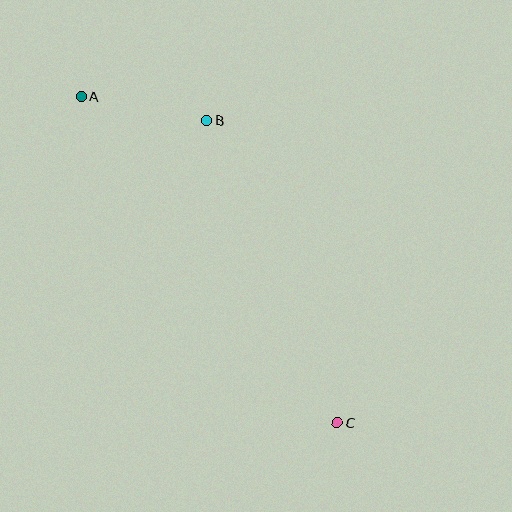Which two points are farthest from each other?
Points A and C are farthest from each other.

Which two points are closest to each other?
Points A and B are closest to each other.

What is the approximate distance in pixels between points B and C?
The distance between B and C is approximately 329 pixels.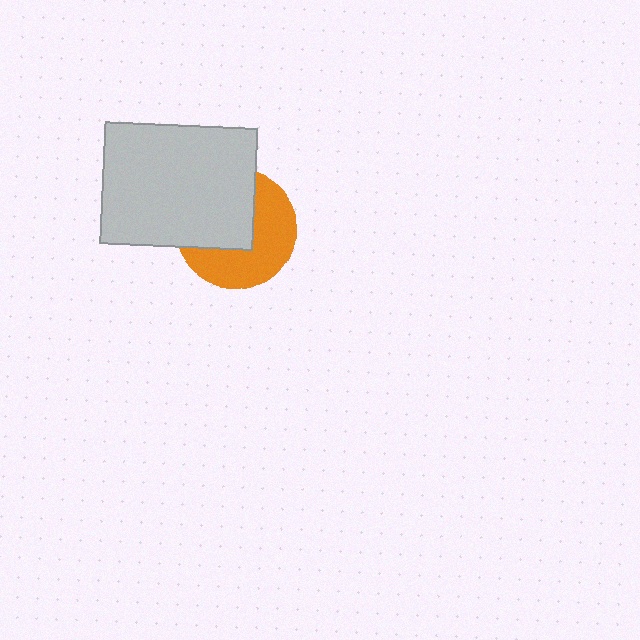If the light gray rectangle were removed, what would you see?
You would see the complete orange circle.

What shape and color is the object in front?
The object in front is a light gray rectangle.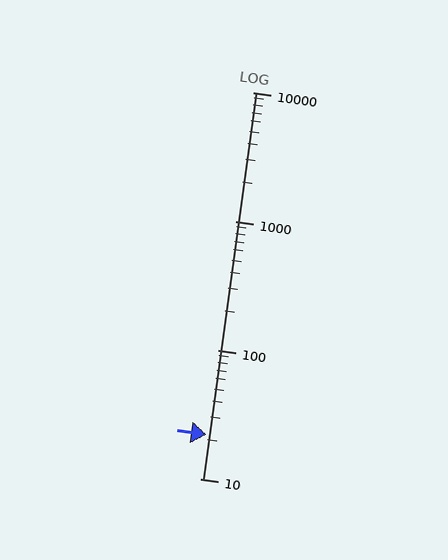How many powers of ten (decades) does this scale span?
The scale spans 3 decades, from 10 to 10000.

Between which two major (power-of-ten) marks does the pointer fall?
The pointer is between 10 and 100.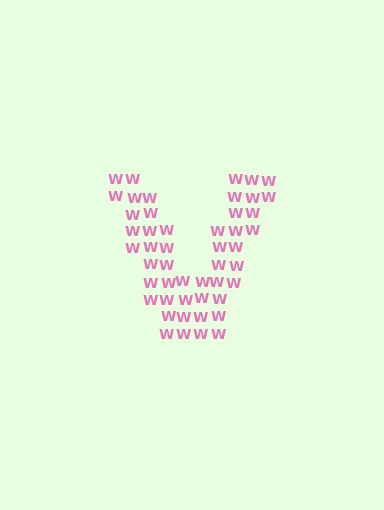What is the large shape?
The large shape is the letter V.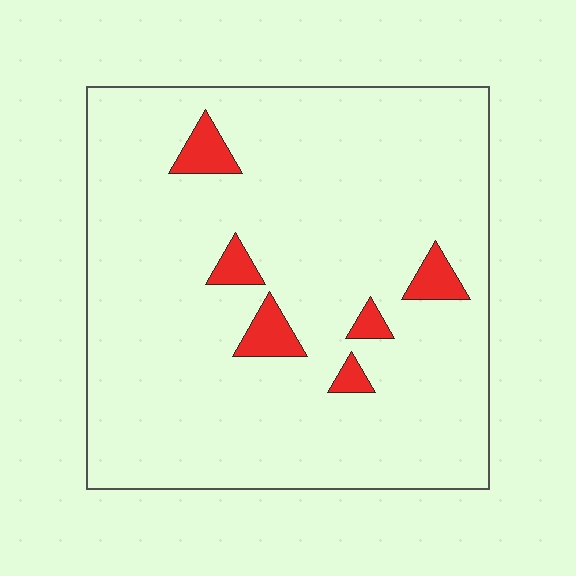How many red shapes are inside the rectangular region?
6.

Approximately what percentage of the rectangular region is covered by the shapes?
Approximately 5%.